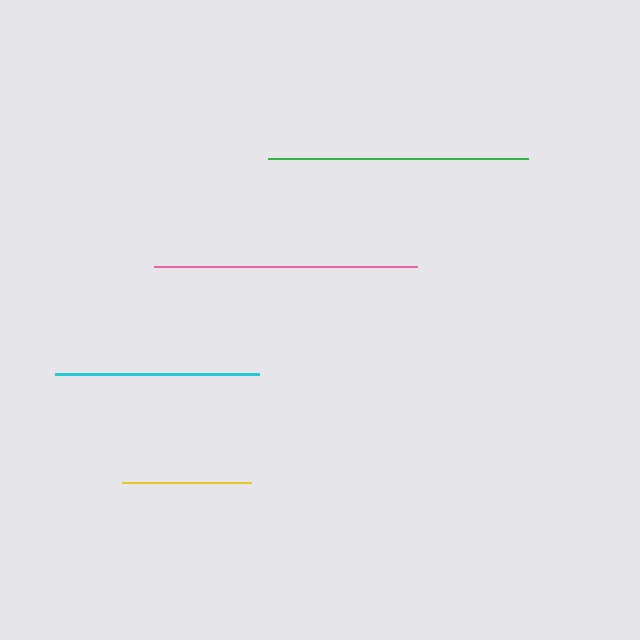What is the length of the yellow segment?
The yellow segment is approximately 129 pixels long.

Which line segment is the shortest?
The yellow line is the shortest at approximately 129 pixels.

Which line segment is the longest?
The pink line is the longest at approximately 263 pixels.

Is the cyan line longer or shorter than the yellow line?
The cyan line is longer than the yellow line.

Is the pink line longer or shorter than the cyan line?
The pink line is longer than the cyan line.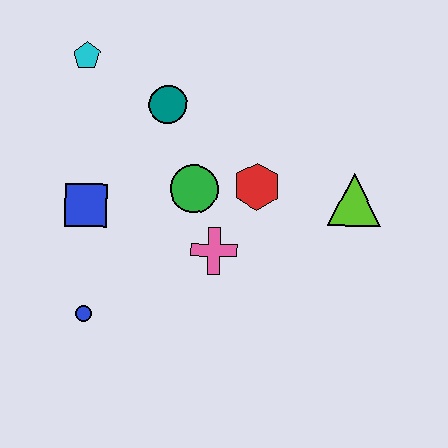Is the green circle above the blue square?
Yes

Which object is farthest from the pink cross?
The cyan pentagon is farthest from the pink cross.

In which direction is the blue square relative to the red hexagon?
The blue square is to the left of the red hexagon.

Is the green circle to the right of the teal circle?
Yes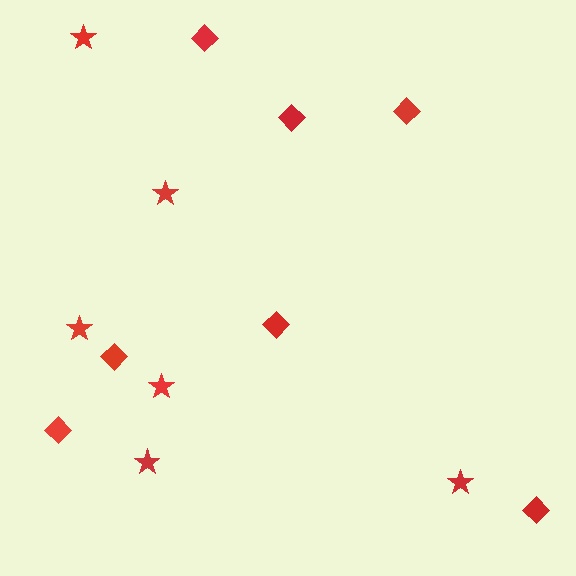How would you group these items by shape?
There are 2 groups: one group of stars (6) and one group of diamonds (7).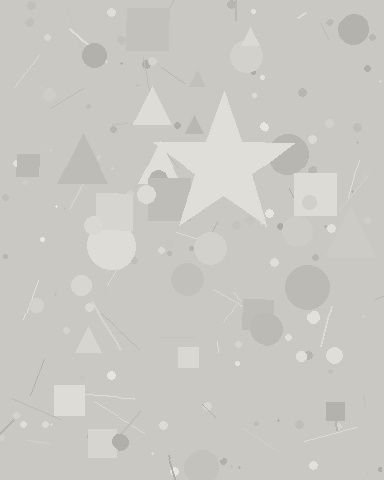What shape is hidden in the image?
A star is hidden in the image.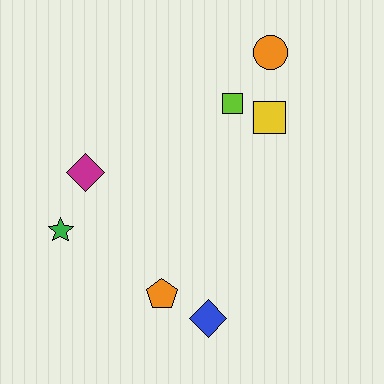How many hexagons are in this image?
There are no hexagons.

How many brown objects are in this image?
There are no brown objects.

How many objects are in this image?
There are 7 objects.